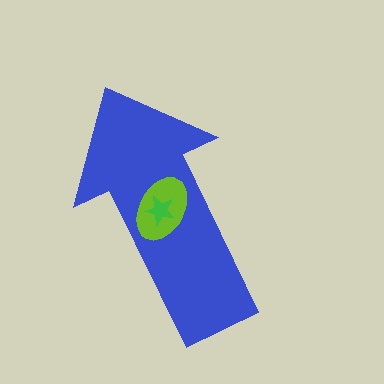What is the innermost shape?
The green star.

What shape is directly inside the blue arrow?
The lime ellipse.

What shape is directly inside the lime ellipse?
The green star.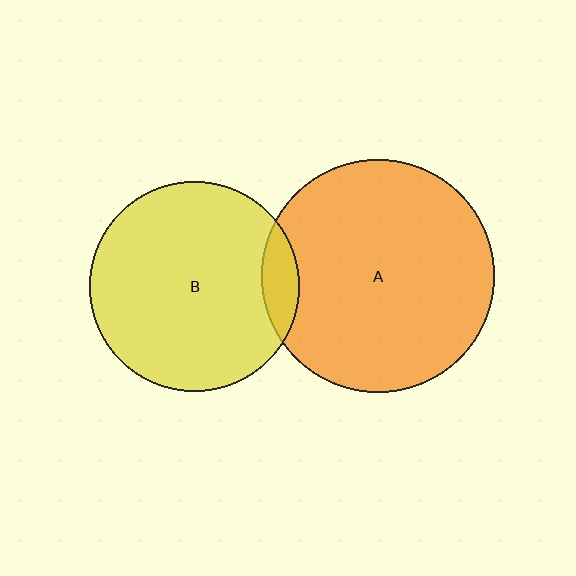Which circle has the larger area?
Circle A (orange).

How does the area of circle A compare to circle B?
Approximately 1.2 times.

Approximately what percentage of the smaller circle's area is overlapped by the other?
Approximately 10%.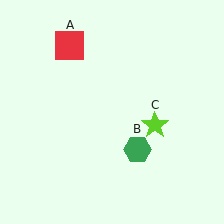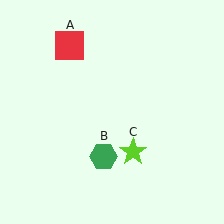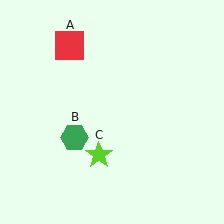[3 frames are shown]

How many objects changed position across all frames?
2 objects changed position: green hexagon (object B), lime star (object C).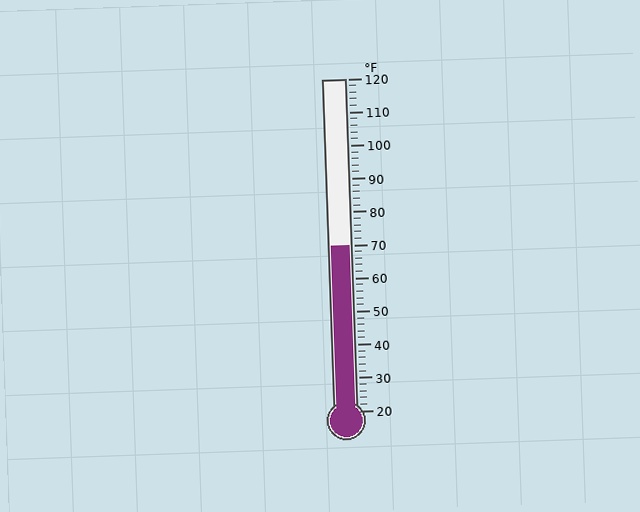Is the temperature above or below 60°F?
The temperature is above 60°F.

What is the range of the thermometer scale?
The thermometer scale ranges from 20°F to 120°F.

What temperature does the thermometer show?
The thermometer shows approximately 70°F.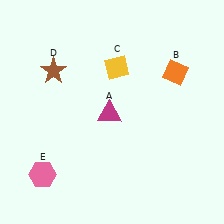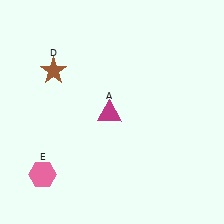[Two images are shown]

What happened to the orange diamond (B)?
The orange diamond (B) was removed in Image 2. It was in the top-right area of Image 1.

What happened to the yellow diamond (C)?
The yellow diamond (C) was removed in Image 2. It was in the top-right area of Image 1.